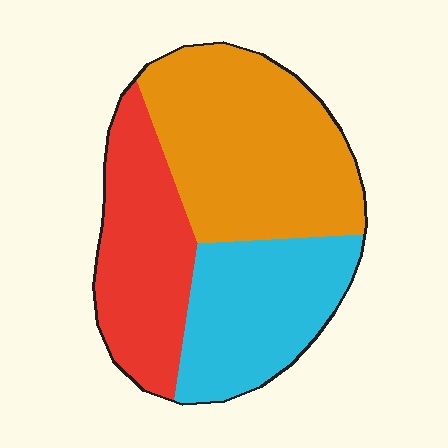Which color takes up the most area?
Orange, at roughly 45%.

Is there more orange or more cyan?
Orange.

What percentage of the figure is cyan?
Cyan covers 29% of the figure.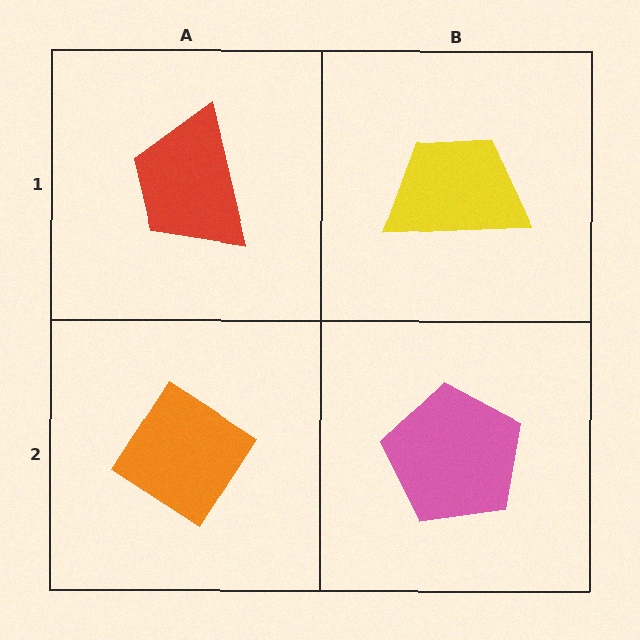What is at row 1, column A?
A red trapezoid.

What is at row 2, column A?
An orange diamond.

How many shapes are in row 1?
2 shapes.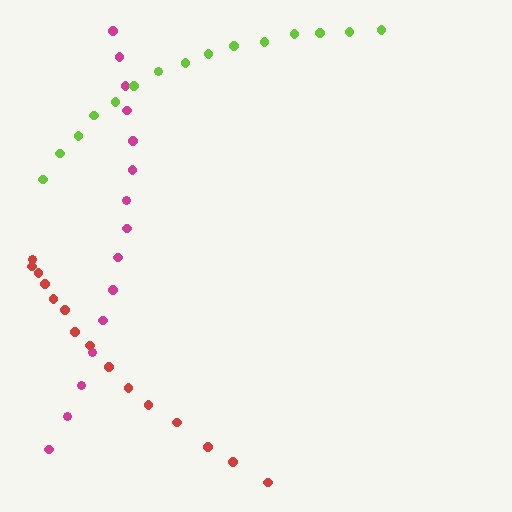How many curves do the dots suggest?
There are 3 distinct paths.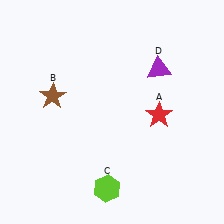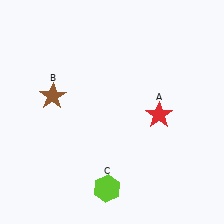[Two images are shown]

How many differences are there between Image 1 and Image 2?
There is 1 difference between the two images.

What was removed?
The purple triangle (D) was removed in Image 2.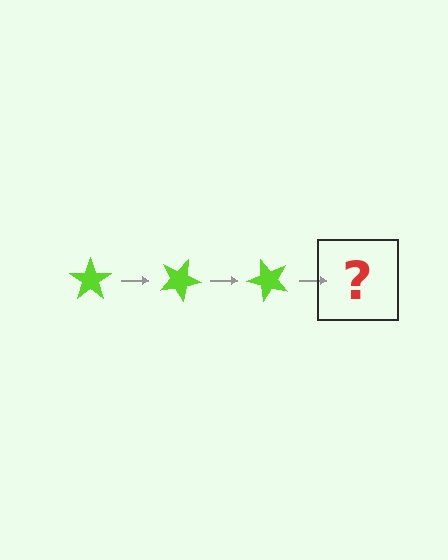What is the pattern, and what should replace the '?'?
The pattern is that the star rotates 25 degrees each step. The '?' should be a lime star rotated 75 degrees.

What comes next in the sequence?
The next element should be a lime star rotated 75 degrees.